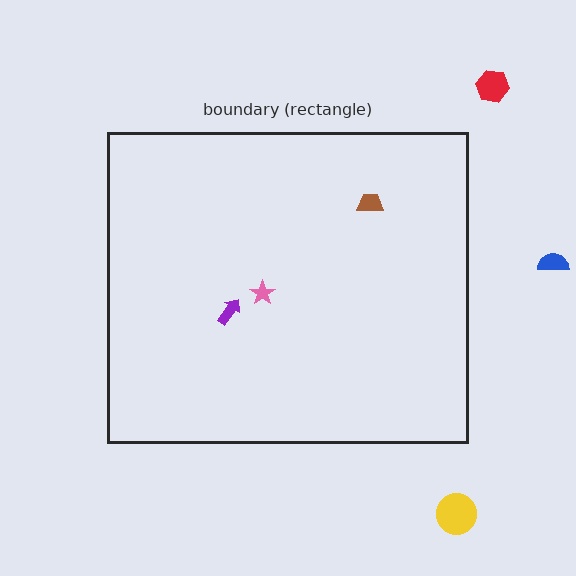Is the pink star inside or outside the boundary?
Inside.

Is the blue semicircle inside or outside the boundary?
Outside.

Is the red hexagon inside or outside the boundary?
Outside.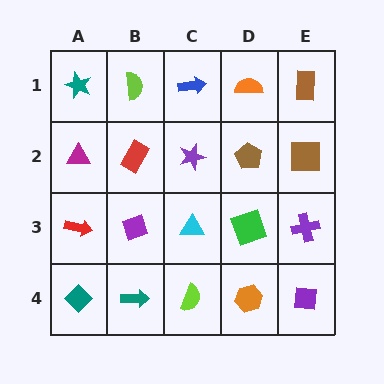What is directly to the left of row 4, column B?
A teal diamond.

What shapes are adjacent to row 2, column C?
A blue arrow (row 1, column C), a cyan triangle (row 3, column C), a red rectangle (row 2, column B), a brown pentagon (row 2, column D).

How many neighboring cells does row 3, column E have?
3.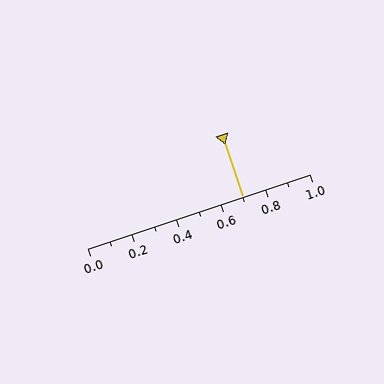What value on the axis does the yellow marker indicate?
The marker indicates approximately 0.7.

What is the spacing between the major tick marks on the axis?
The major ticks are spaced 0.2 apart.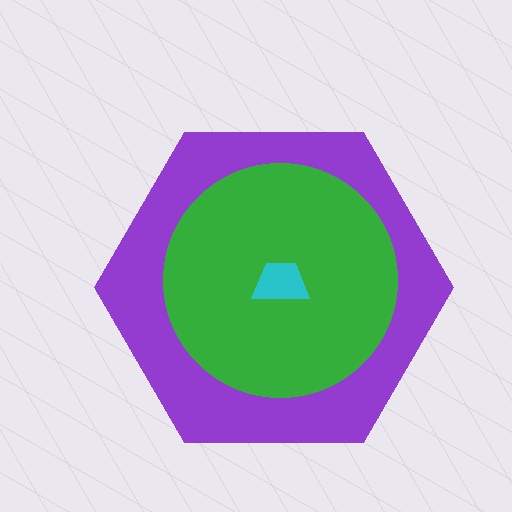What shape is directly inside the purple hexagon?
The green circle.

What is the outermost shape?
The purple hexagon.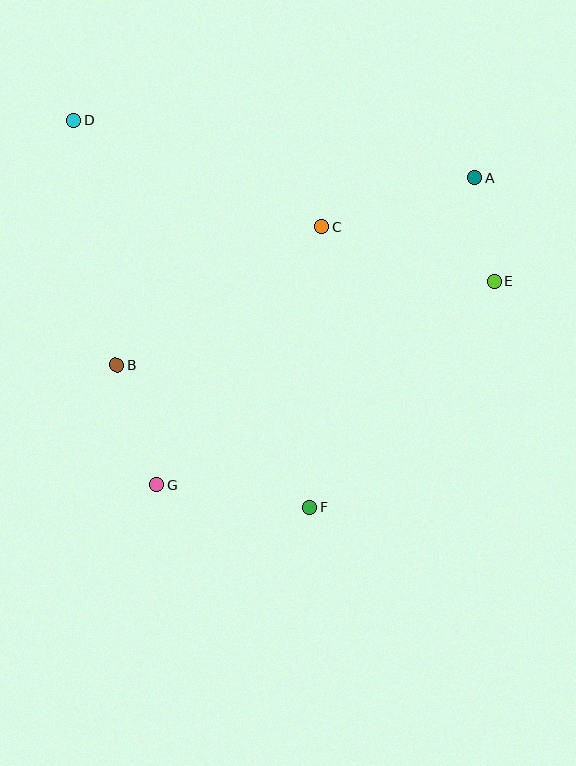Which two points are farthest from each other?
Points D and F are farthest from each other.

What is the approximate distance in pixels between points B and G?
The distance between B and G is approximately 127 pixels.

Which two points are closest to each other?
Points A and E are closest to each other.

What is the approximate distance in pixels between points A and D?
The distance between A and D is approximately 404 pixels.